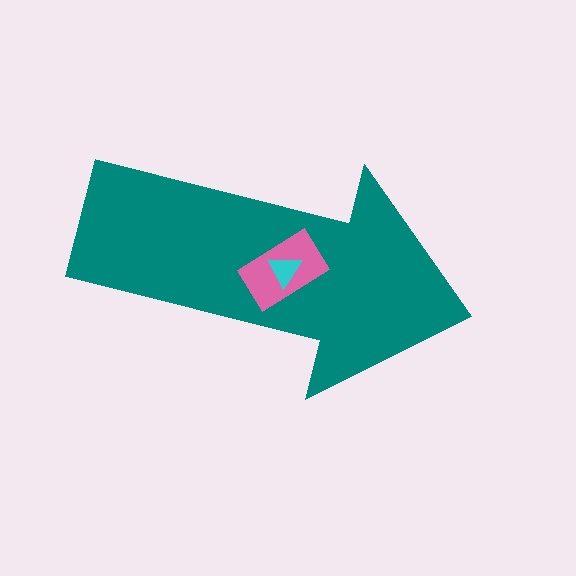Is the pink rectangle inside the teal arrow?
Yes.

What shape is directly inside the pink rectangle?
The cyan triangle.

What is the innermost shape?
The cyan triangle.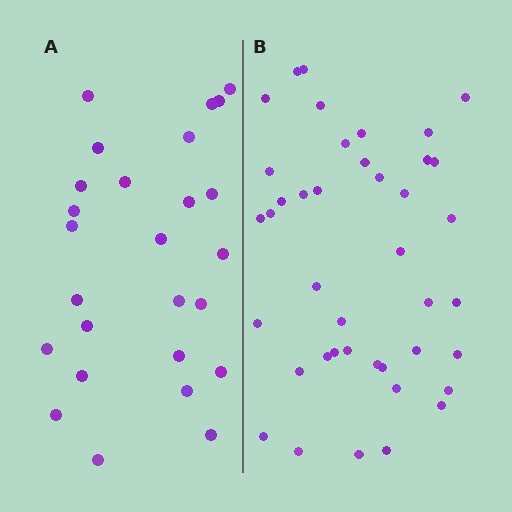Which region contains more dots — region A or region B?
Region B (the right region) has more dots.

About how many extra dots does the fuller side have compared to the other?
Region B has approximately 15 more dots than region A.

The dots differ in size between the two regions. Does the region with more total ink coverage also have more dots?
No. Region A has more total ink coverage because its dots are larger, but region B actually contains more individual dots. Total area can be misleading — the number of items is what matters here.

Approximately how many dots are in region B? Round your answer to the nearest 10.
About 40 dots. (The exact count is 41, which rounds to 40.)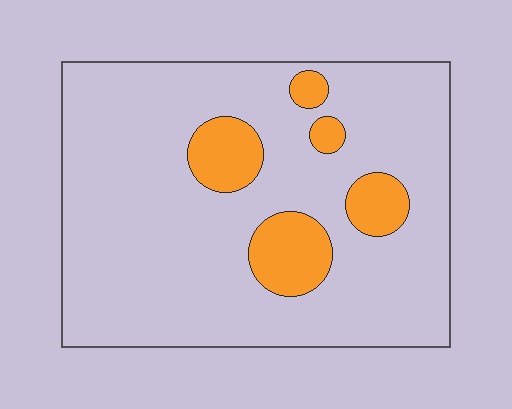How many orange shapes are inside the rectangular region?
5.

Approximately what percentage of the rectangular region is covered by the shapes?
Approximately 15%.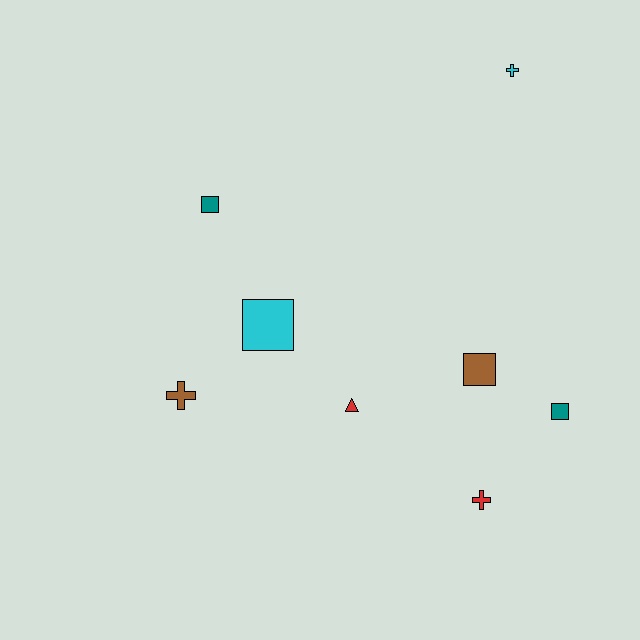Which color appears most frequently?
Teal, with 2 objects.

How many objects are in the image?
There are 8 objects.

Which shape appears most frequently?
Square, with 4 objects.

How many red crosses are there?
There is 1 red cross.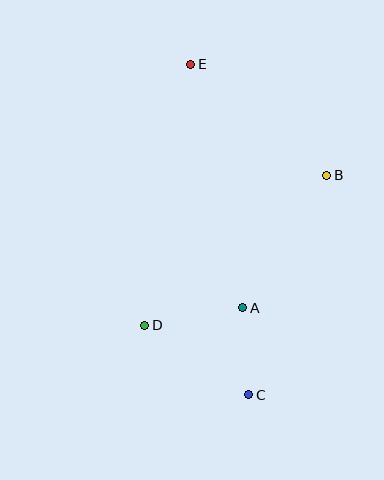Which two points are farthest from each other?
Points C and E are farthest from each other.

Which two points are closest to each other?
Points A and C are closest to each other.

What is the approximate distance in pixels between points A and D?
The distance between A and D is approximately 99 pixels.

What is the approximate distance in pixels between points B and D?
The distance between B and D is approximately 236 pixels.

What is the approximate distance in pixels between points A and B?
The distance between A and B is approximately 157 pixels.